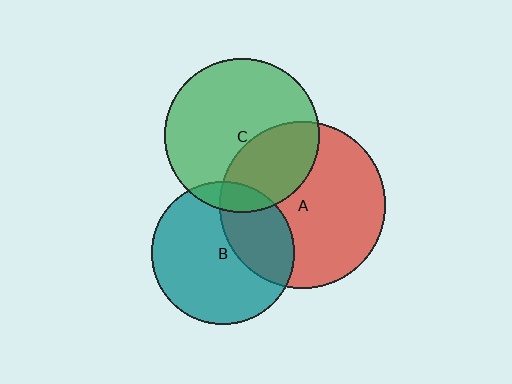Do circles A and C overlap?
Yes.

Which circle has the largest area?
Circle A (red).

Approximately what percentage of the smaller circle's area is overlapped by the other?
Approximately 35%.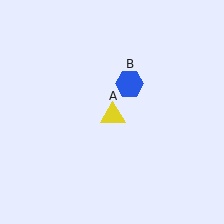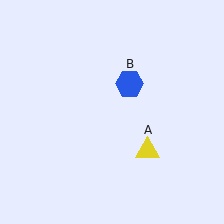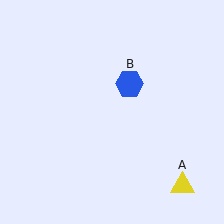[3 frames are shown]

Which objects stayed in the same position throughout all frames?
Blue hexagon (object B) remained stationary.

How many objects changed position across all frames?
1 object changed position: yellow triangle (object A).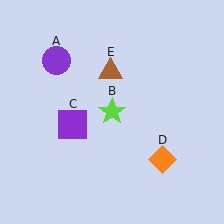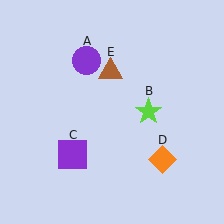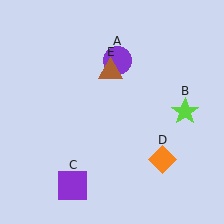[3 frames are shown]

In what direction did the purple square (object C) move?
The purple square (object C) moved down.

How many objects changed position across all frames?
3 objects changed position: purple circle (object A), lime star (object B), purple square (object C).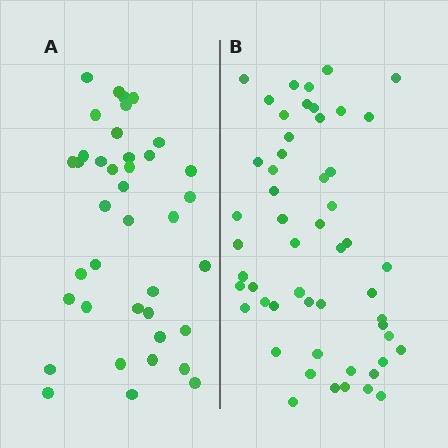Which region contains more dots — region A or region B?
Region B (the right region) has more dots.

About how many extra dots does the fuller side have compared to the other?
Region B has approximately 15 more dots than region A.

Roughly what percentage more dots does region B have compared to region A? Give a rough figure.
About 35% more.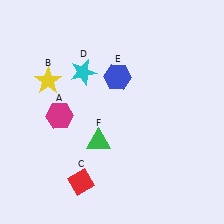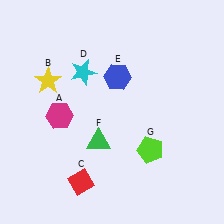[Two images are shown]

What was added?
A lime pentagon (G) was added in Image 2.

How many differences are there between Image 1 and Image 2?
There is 1 difference between the two images.